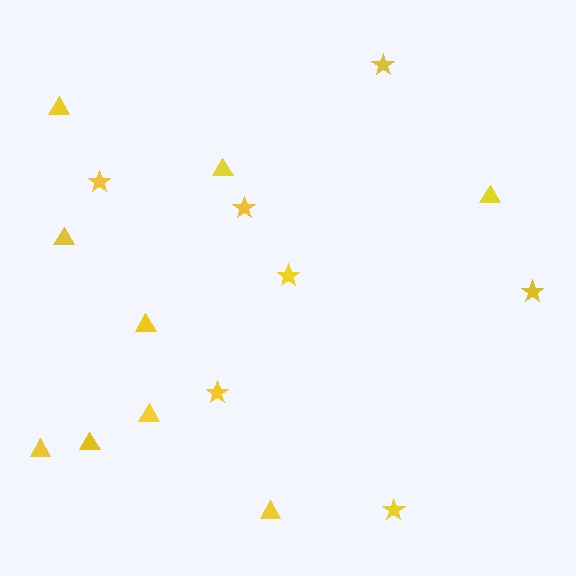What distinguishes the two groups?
There are 2 groups: one group of triangles (9) and one group of stars (7).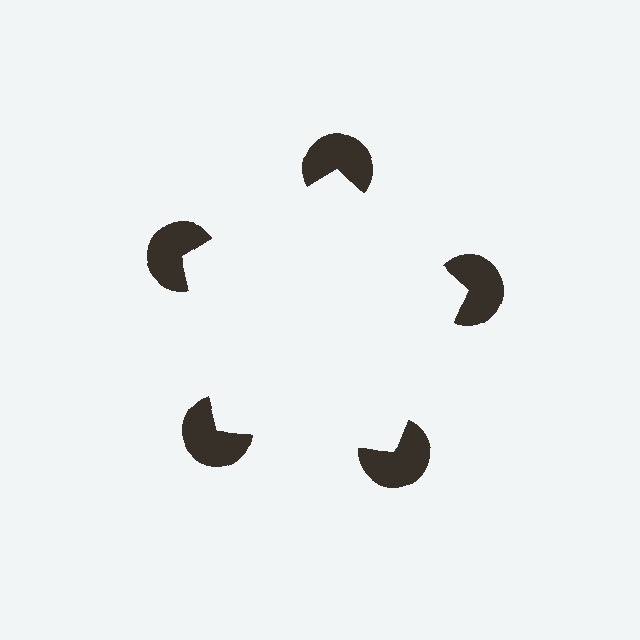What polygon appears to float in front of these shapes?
An illusory pentagon — its edges are inferred from the aligned wedge cuts in the pac-man discs, not physically drawn.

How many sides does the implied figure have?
5 sides.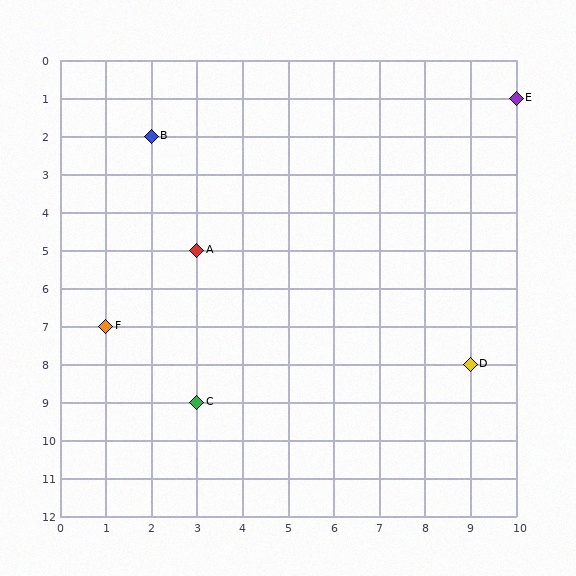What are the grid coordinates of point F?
Point F is at grid coordinates (1, 7).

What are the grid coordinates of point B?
Point B is at grid coordinates (2, 2).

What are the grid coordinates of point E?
Point E is at grid coordinates (10, 1).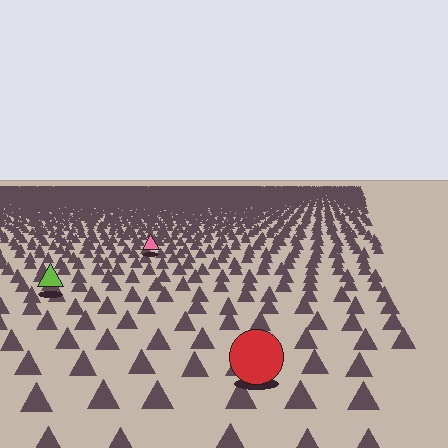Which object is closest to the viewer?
The red circle is closest. The texture marks near it are larger and more spread out.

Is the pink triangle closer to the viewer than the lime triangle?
No. The lime triangle is closer — you can tell from the texture gradient: the ground texture is coarser near it.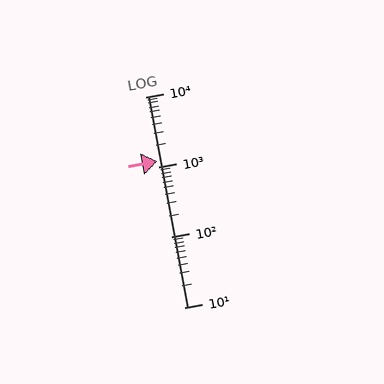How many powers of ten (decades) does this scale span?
The scale spans 3 decades, from 10 to 10000.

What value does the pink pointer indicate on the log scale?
The pointer indicates approximately 1200.